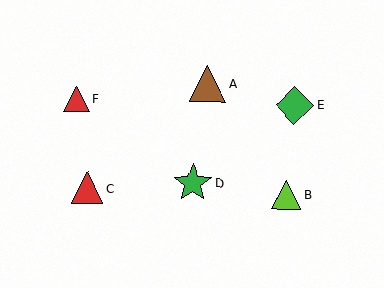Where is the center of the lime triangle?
The center of the lime triangle is at (286, 194).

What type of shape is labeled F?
Shape F is a red triangle.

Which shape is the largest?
The green star (labeled D) is the largest.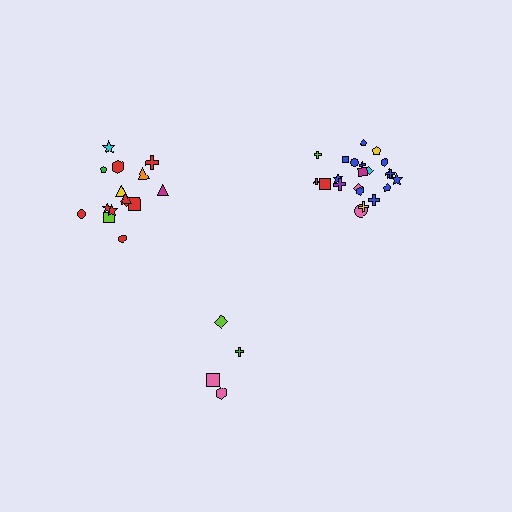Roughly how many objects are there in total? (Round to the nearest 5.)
Roughly 40 objects in total.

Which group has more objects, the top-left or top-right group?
The top-right group.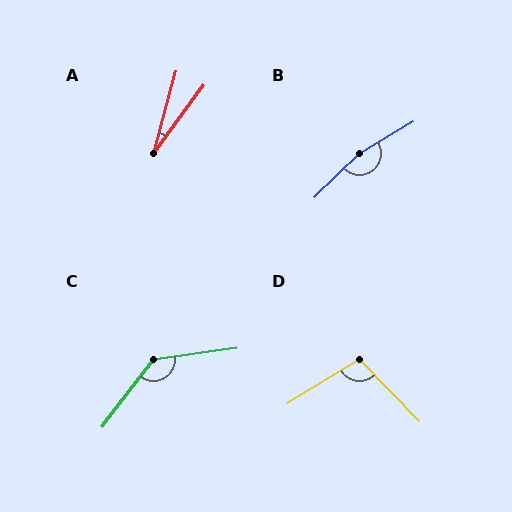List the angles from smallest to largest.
A (21°), D (103°), C (135°), B (165°).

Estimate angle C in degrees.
Approximately 135 degrees.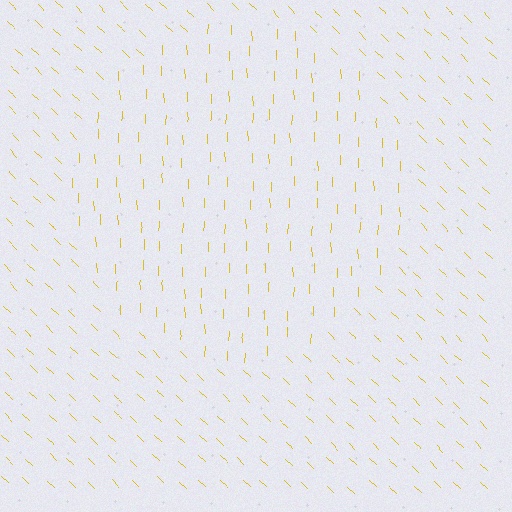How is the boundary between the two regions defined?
The boundary is defined purely by a change in line orientation (approximately 45 degrees difference). All lines are the same color and thickness.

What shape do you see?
I see a circle.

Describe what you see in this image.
The image is filled with small yellow line segments. A circle region in the image has lines oriented differently from the surrounding lines, creating a visible texture boundary.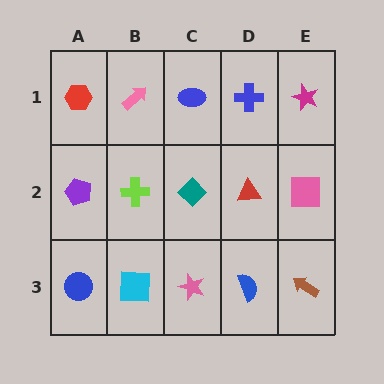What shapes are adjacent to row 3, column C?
A teal diamond (row 2, column C), a cyan square (row 3, column B), a blue semicircle (row 3, column D).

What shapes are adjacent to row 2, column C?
A blue ellipse (row 1, column C), a pink star (row 3, column C), a lime cross (row 2, column B), a red triangle (row 2, column D).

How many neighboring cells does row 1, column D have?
3.